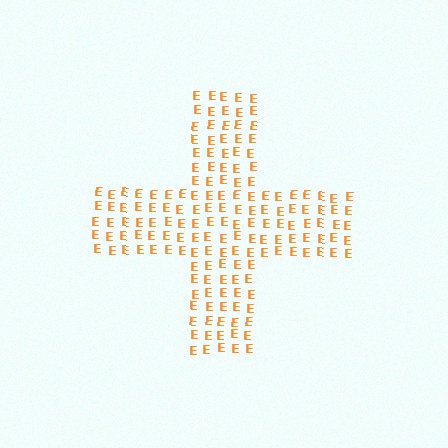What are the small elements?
The small elements are letter E's.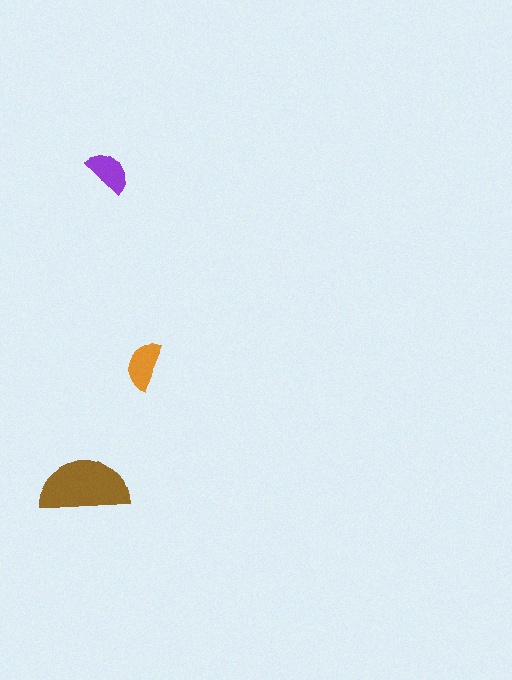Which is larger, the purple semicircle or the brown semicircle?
The brown one.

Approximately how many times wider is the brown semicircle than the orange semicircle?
About 2 times wider.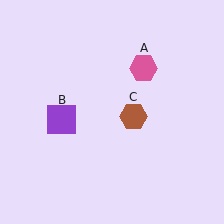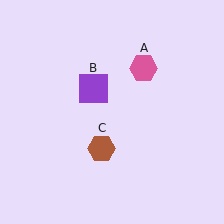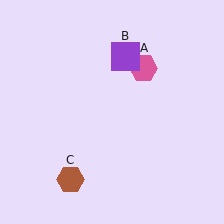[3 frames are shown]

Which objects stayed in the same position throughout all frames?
Pink hexagon (object A) remained stationary.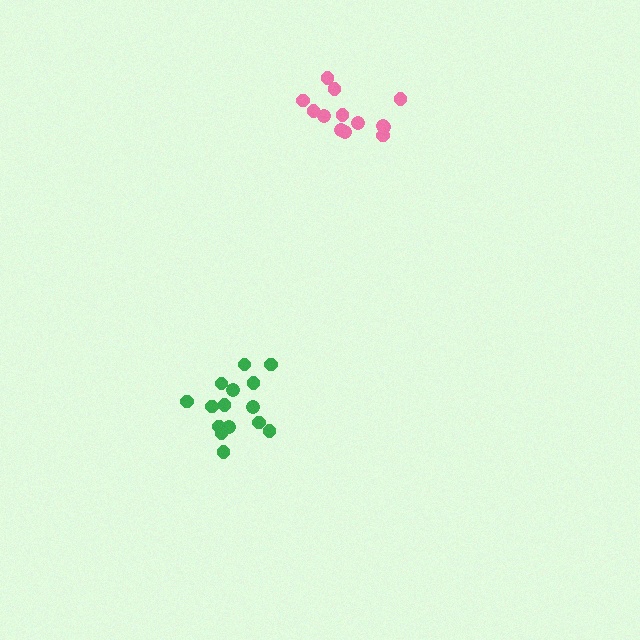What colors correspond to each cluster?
The clusters are colored: green, pink.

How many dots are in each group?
Group 1: 15 dots, Group 2: 13 dots (28 total).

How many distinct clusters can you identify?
There are 2 distinct clusters.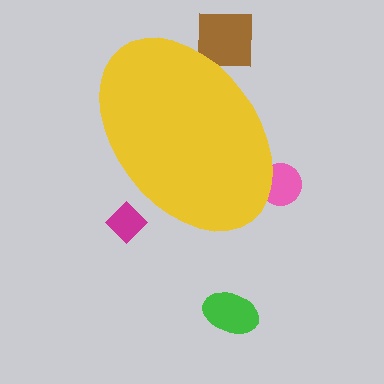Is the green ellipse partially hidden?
No, the green ellipse is fully visible.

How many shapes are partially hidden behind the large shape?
3 shapes are partially hidden.